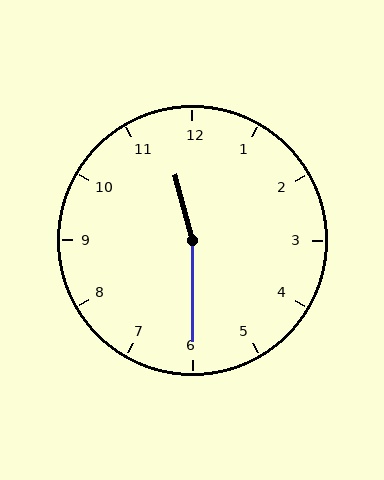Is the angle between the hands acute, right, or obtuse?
It is obtuse.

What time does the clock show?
11:30.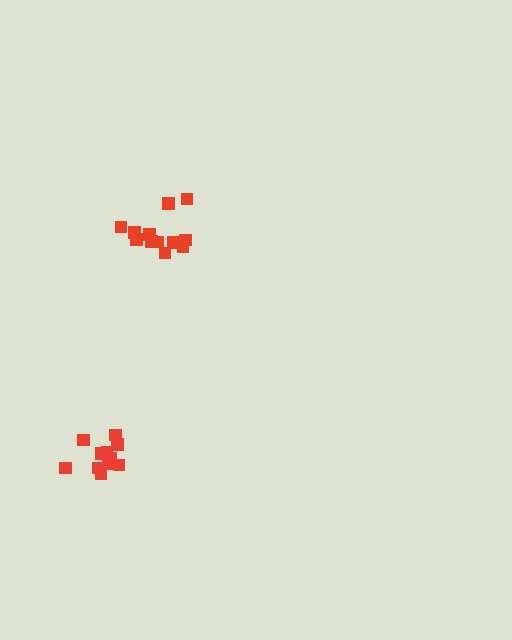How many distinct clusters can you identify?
There are 2 distinct clusters.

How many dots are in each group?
Group 1: 12 dots, Group 2: 12 dots (24 total).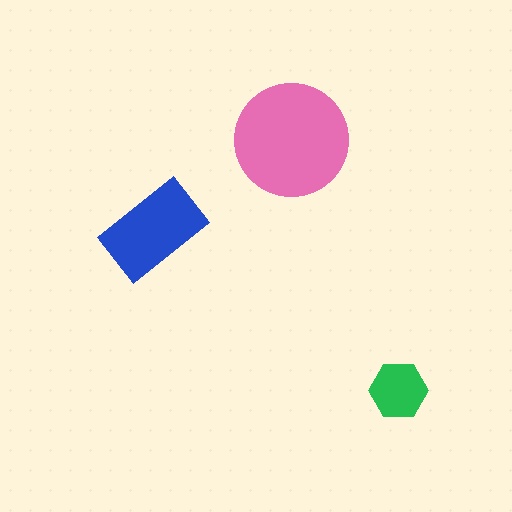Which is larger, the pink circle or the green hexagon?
The pink circle.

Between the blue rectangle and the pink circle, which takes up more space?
The pink circle.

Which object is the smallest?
The green hexagon.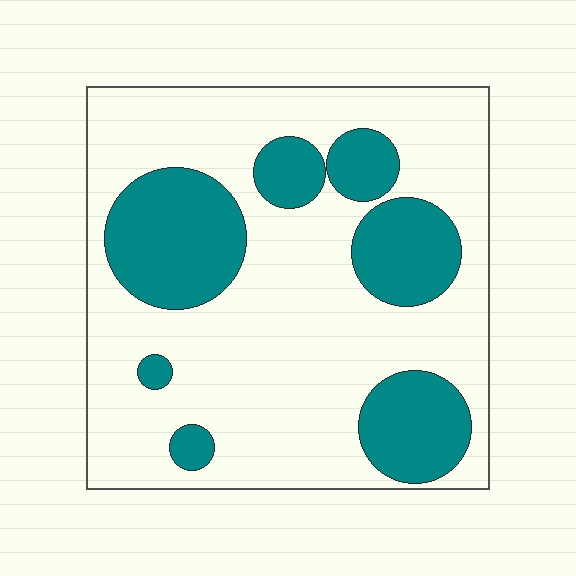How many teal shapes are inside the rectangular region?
7.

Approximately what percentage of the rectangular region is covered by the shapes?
Approximately 30%.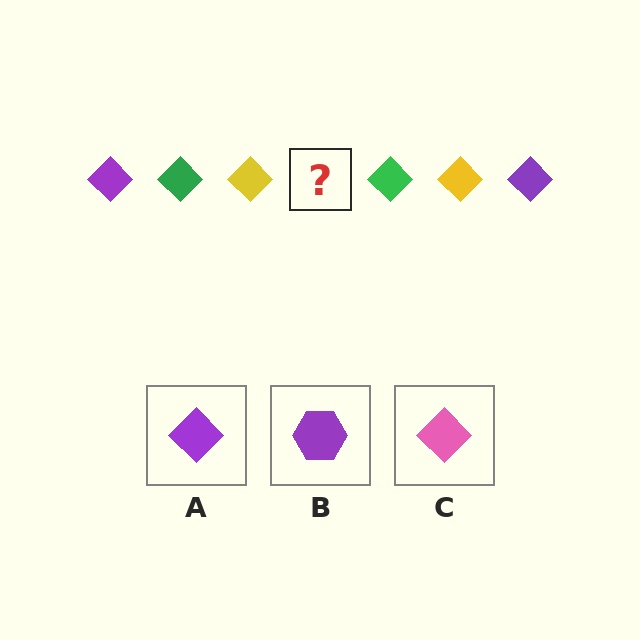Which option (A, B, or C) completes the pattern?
A.